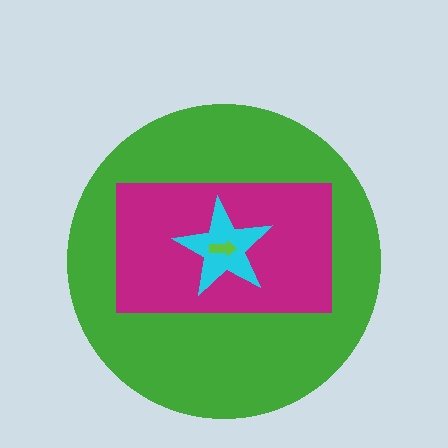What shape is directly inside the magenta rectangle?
The cyan star.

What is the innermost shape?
The lime arrow.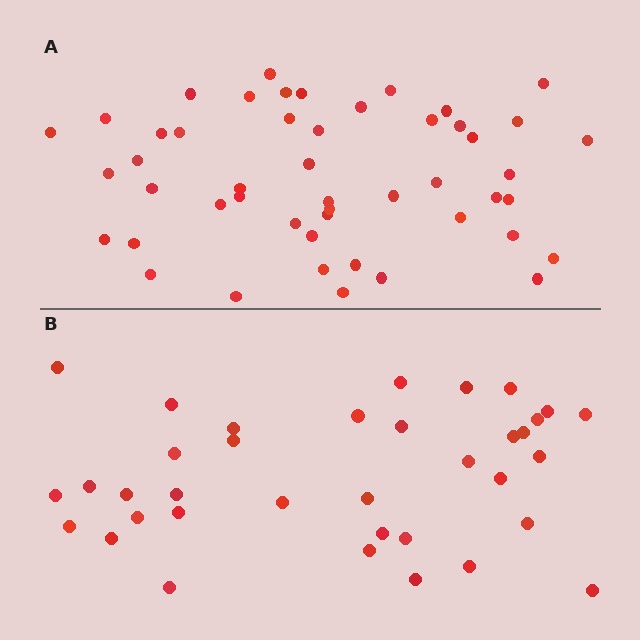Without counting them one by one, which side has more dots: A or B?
Region A (the top region) has more dots.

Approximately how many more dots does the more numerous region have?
Region A has approximately 15 more dots than region B.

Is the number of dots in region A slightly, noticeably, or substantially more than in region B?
Region A has noticeably more, but not dramatically so. The ratio is roughly 1.4 to 1.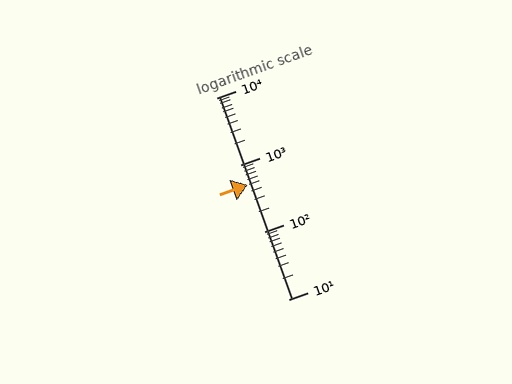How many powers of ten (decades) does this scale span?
The scale spans 3 decades, from 10 to 10000.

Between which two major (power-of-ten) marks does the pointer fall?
The pointer is between 100 and 1000.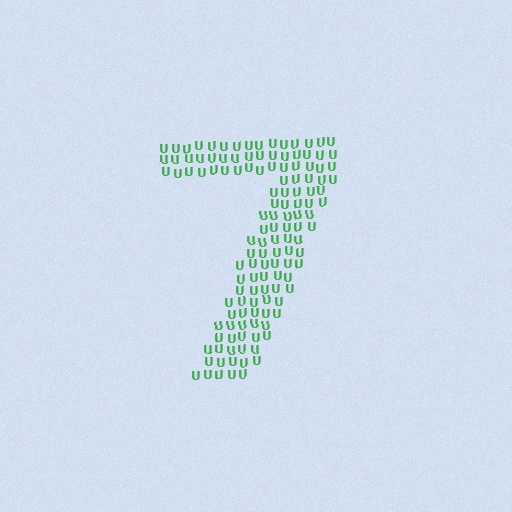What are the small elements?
The small elements are letter U's.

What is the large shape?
The large shape is the digit 7.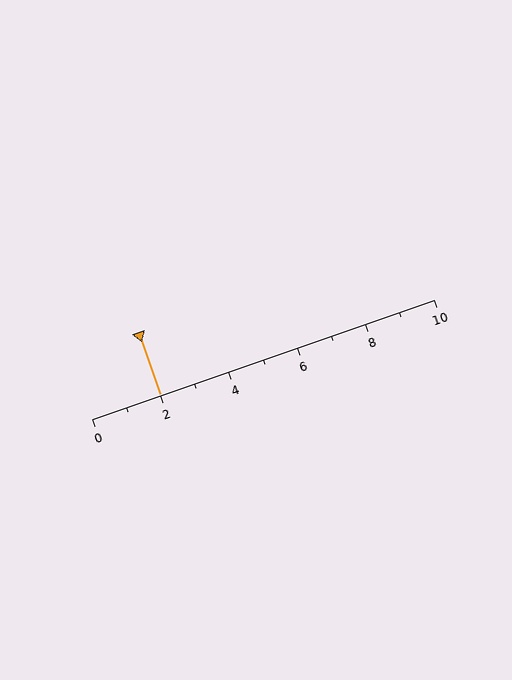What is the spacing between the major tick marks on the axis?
The major ticks are spaced 2 apart.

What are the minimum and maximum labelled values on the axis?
The axis runs from 0 to 10.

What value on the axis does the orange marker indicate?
The marker indicates approximately 2.